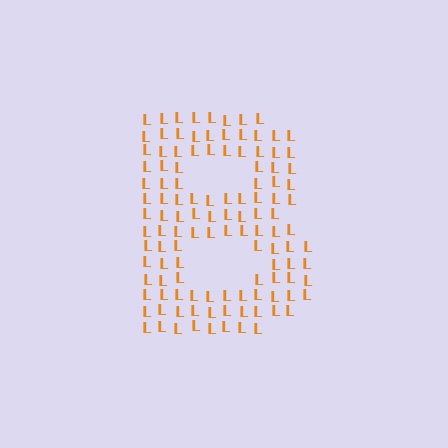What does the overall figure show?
The overall figure shows the letter B.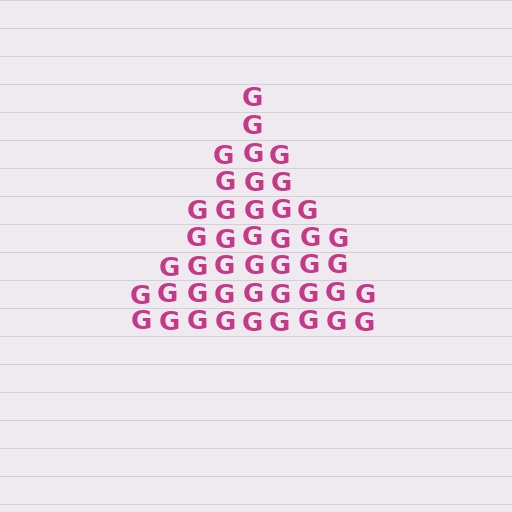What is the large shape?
The large shape is a triangle.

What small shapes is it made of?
It is made of small letter G's.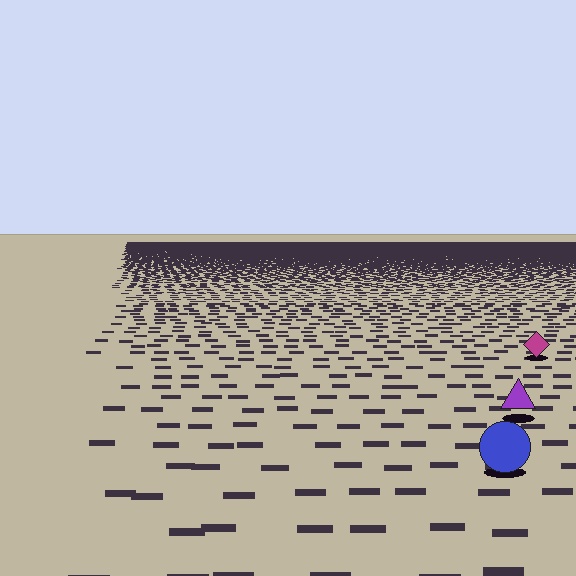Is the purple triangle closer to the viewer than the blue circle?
No. The blue circle is closer — you can tell from the texture gradient: the ground texture is coarser near it.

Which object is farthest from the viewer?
The magenta diamond is farthest from the viewer. It appears smaller and the ground texture around it is denser.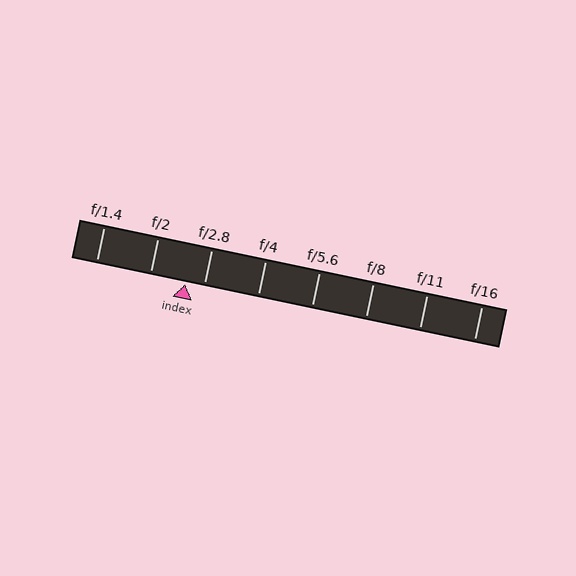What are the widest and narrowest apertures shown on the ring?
The widest aperture shown is f/1.4 and the narrowest is f/16.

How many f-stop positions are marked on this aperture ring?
There are 8 f-stop positions marked.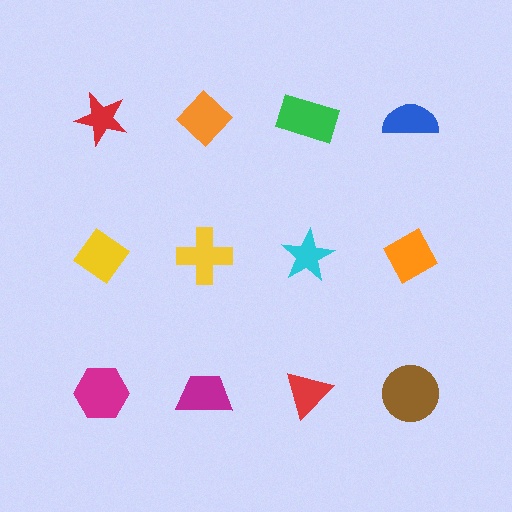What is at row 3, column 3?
A red triangle.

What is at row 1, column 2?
An orange diamond.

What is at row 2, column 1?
A yellow diamond.